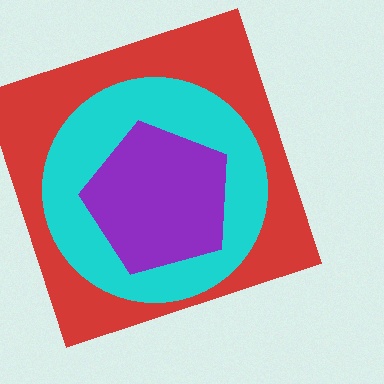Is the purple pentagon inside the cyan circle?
Yes.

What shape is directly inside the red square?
The cyan circle.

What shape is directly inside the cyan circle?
The purple pentagon.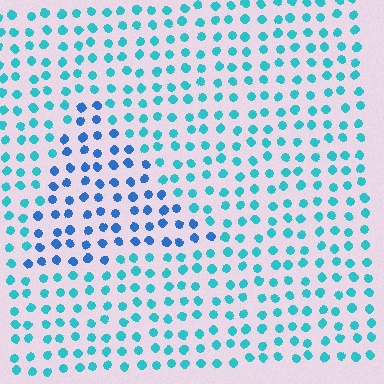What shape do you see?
I see a triangle.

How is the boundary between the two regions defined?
The boundary is defined purely by a slight shift in hue (about 32 degrees). Spacing, size, and orientation are identical on both sides.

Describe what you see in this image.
The image is filled with small cyan elements in a uniform arrangement. A triangle-shaped region is visible where the elements are tinted to a slightly different hue, forming a subtle color boundary.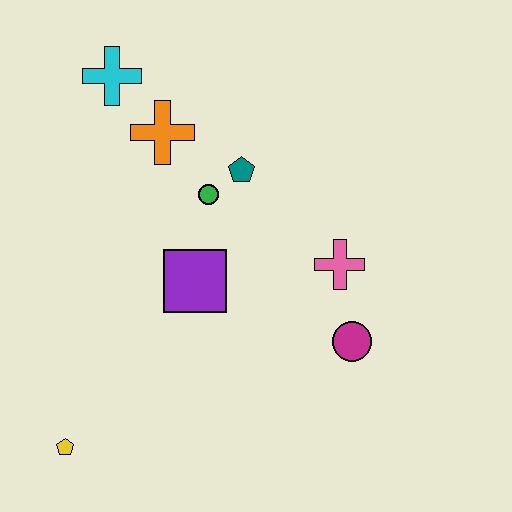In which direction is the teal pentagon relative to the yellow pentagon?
The teal pentagon is above the yellow pentagon.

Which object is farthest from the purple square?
The cyan cross is farthest from the purple square.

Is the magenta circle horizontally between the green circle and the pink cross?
No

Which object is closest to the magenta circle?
The pink cross is closest to the magenta circle.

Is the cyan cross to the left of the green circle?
Yes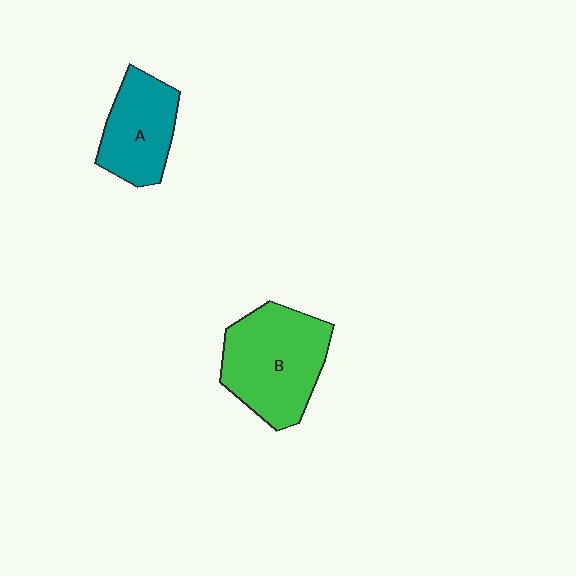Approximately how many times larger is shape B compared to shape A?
Approximately 1.5 times.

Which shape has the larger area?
Shape B (green).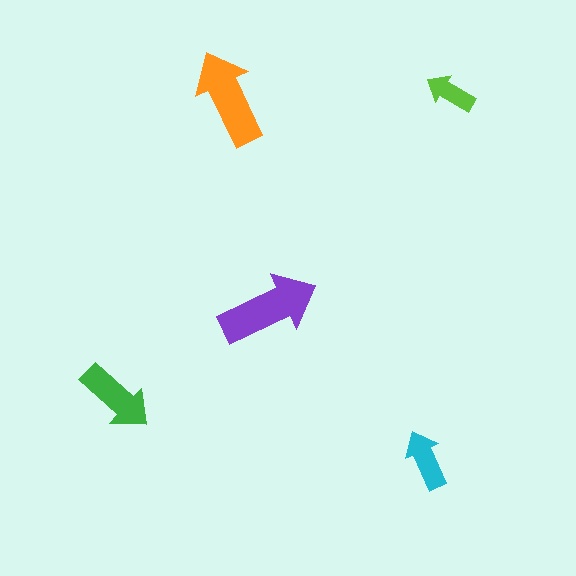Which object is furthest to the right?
The lime arrow is rightmost.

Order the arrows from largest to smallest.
the purple one, the orange one, the green one, the cyan one, the lime one.